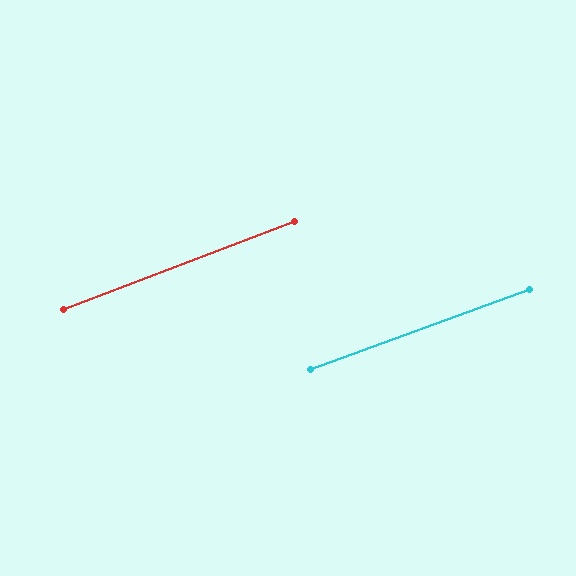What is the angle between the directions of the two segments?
Approximately 1 degree.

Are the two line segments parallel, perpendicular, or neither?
Parallel — their directions differ by only 0.8°.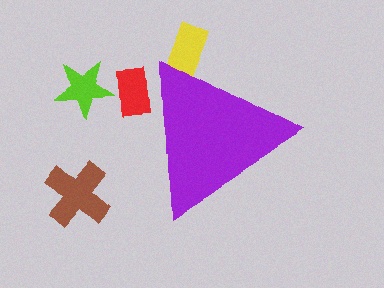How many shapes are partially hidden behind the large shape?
2 shapes are partially hidden.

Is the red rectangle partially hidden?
Yes, the red rectangle is partially hidden behind the purple triangle.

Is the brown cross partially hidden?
No, the brown cross is fully visible.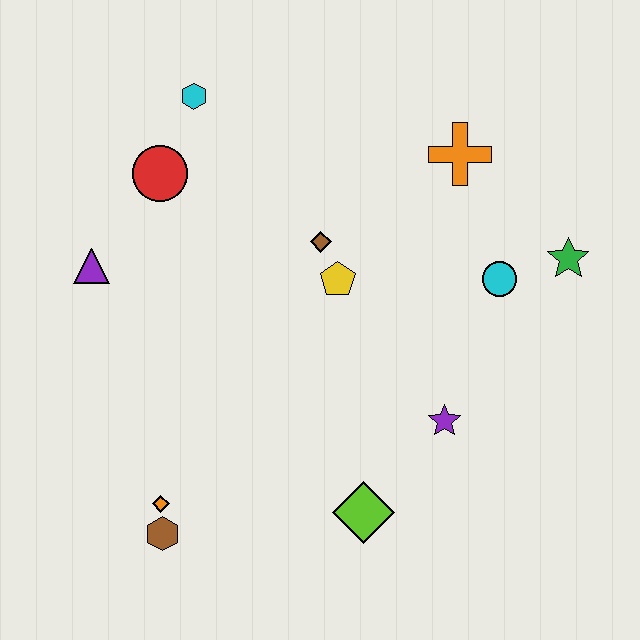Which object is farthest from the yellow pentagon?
The brown hexagon is farthest from the yellow pentagon.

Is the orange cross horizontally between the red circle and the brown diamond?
No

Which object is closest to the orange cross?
The cyan circle is closest to the orange cross.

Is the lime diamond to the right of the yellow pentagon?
Yes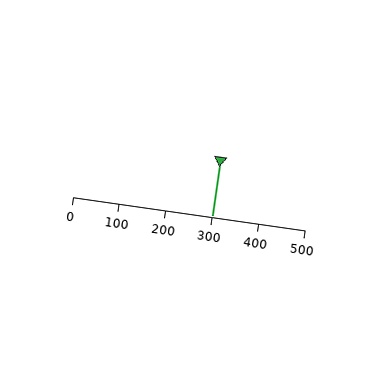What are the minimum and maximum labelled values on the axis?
The axis runs from 0 to 500.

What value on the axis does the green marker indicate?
The marker indicates approximately 300.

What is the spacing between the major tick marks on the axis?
The major ticks are spaced 100 apart.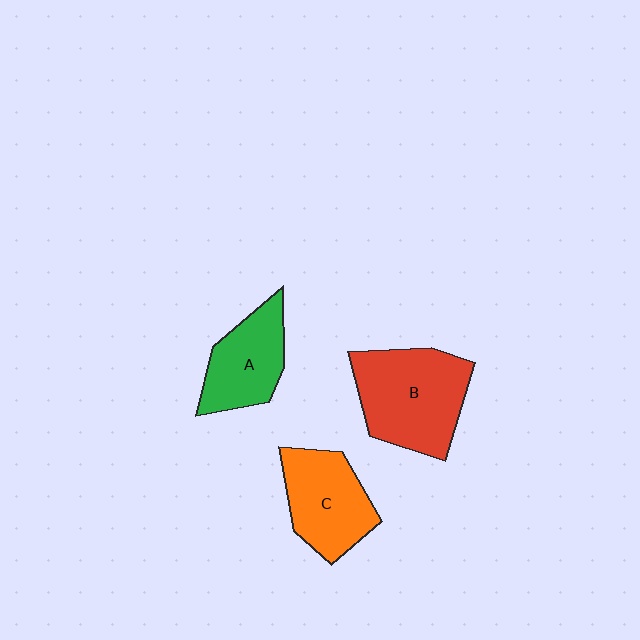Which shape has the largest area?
Shape B (red).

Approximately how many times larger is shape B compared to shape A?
Approximately 1.5 times.